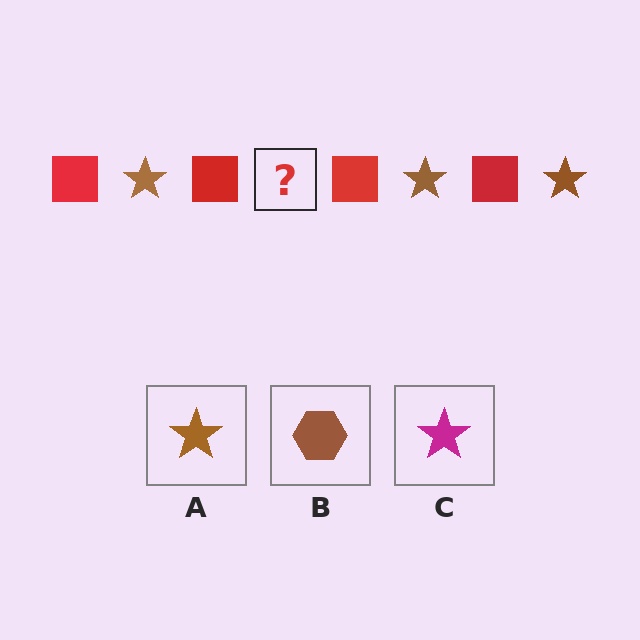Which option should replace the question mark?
Option A.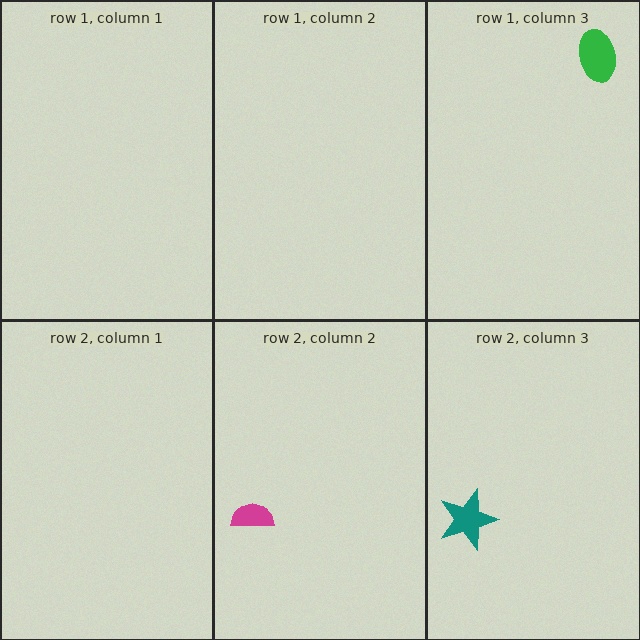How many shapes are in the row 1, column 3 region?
1.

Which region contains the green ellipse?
The row 1, column 3 region.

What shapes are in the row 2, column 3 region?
The teal star.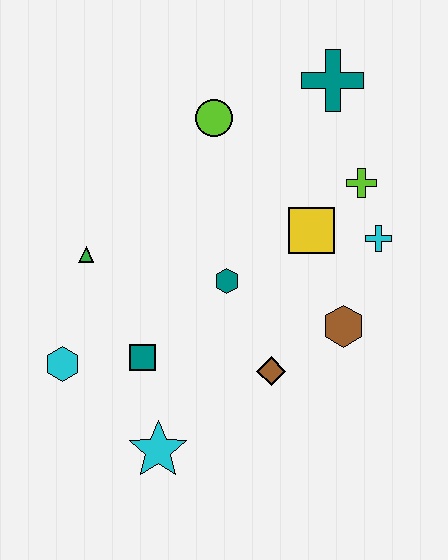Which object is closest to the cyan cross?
The lime cross is closest to the cyan cross.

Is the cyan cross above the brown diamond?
Yes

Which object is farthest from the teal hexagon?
The teal cross is farthest from the teal hexagon.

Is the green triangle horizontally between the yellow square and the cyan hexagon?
Yes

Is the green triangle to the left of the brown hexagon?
Yes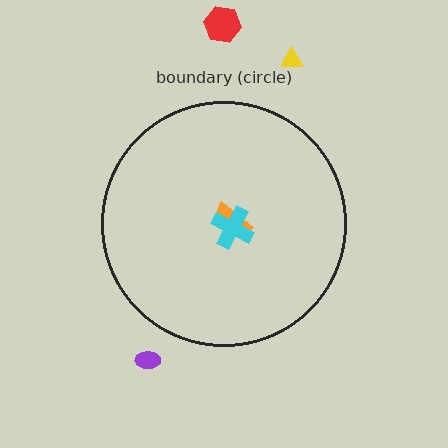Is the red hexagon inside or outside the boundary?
Outside.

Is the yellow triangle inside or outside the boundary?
Outside.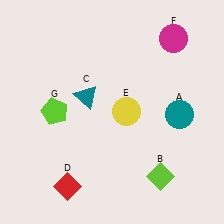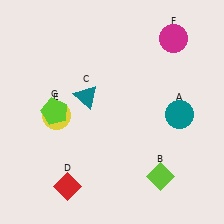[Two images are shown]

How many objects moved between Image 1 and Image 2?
1 object moved between the two images.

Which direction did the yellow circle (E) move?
The yellow circle (E) moved left.